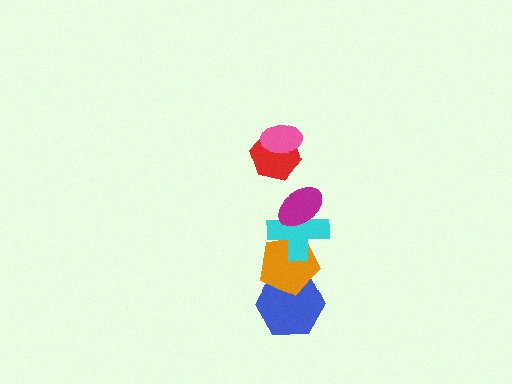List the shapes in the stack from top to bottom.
From top to bottom: the pink ellipse, the red hexagon, the magenta ellipse, the cyan cross, the orange pentagon, the blue hexagon.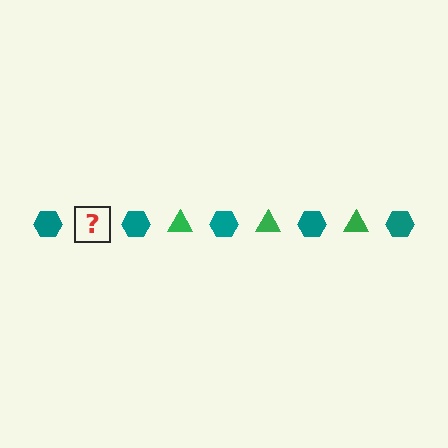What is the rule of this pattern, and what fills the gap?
The rule is that the pattern alternates between teal hexagon and green triangle. The gap should be filled with a green triangle.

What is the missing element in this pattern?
The missing element is a green triangle.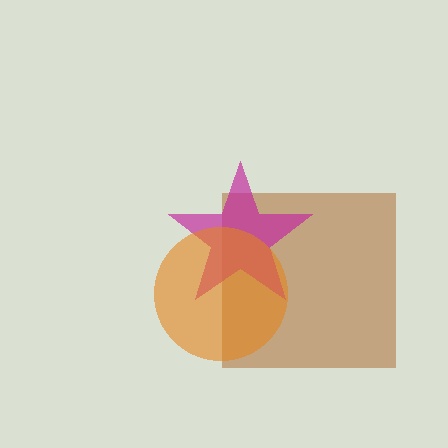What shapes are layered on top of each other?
The layered shapes are: a brown square, a magenta star, an orange circle.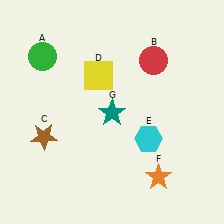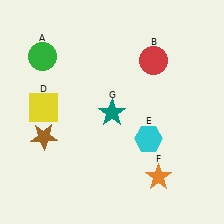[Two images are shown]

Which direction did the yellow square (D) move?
The yellow square (D) moved left.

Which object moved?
The yellow square (D) moved left.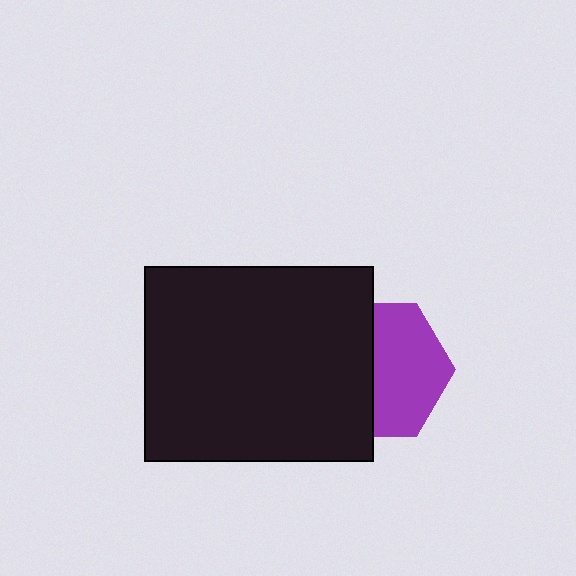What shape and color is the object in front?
The object in front is a black rectangle.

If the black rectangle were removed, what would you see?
You would see the complete purple hexagon.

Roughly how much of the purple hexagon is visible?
About half of it is visible (roughly 54%).